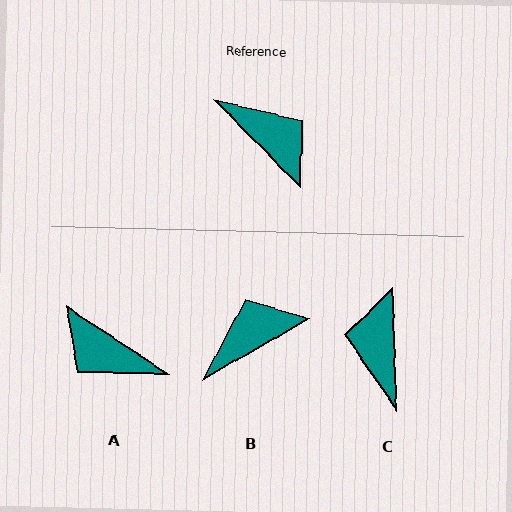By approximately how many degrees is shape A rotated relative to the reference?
Approximately 167 degrees clockwise.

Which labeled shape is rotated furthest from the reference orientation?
A, about 167 degrees away.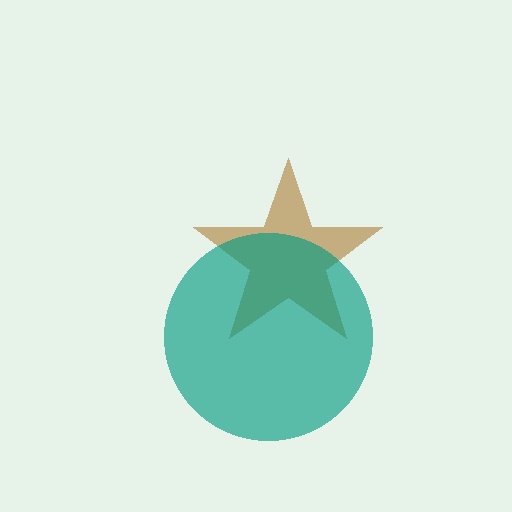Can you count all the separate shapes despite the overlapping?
Yes, there are 2 separate shapes.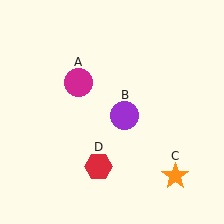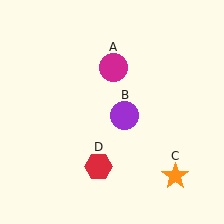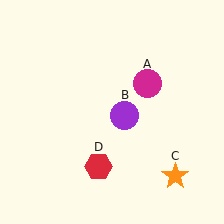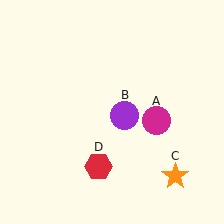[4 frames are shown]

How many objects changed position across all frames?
1 object changed position: magenta circle (object A).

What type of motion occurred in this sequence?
The magenta circle (object A) rotated clockwise around the center of the scene.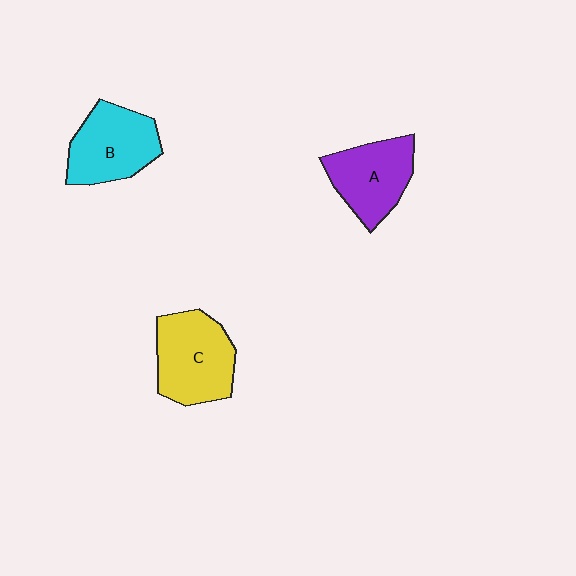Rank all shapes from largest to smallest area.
From largest to smallest: C (yellow), B (cyan), A (purple).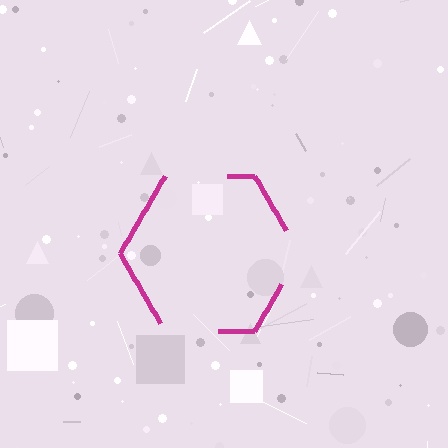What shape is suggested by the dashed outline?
The dashed outline suggests a hexagon.